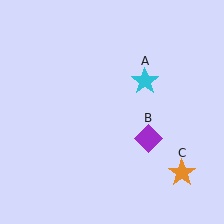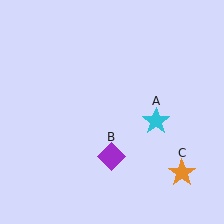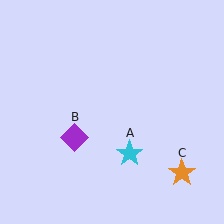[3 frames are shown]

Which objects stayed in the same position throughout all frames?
Orange star (object C) remained stationary.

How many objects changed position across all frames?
2 objects changed position: cyan star (object A), purple diamond (object B).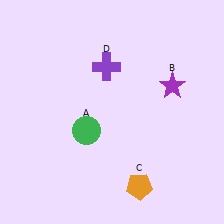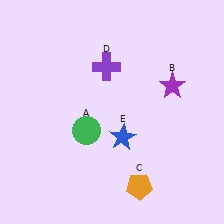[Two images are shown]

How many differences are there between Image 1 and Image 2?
There is 1 difference between the two images.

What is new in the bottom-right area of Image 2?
A blue star (E) was added in the bottom-right area of Image 2.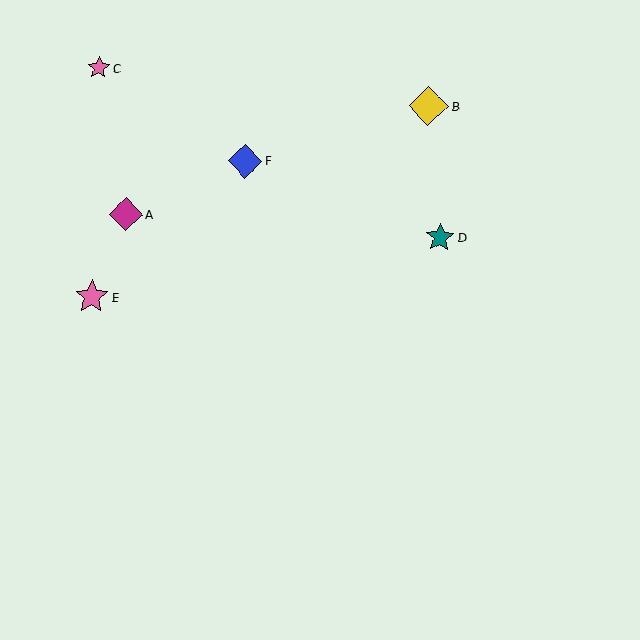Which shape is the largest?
The yellow diamond (labeled B) is the largest.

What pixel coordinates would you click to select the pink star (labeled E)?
Click at (92, 297) to select the pink star E.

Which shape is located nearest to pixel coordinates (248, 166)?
The blue diamond (labeled F) at (245, 161) is nearest to that location.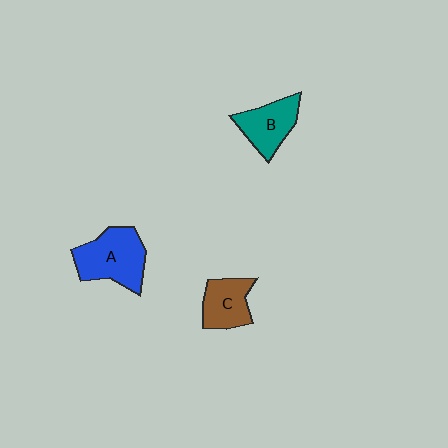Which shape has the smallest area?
Shape C (brown).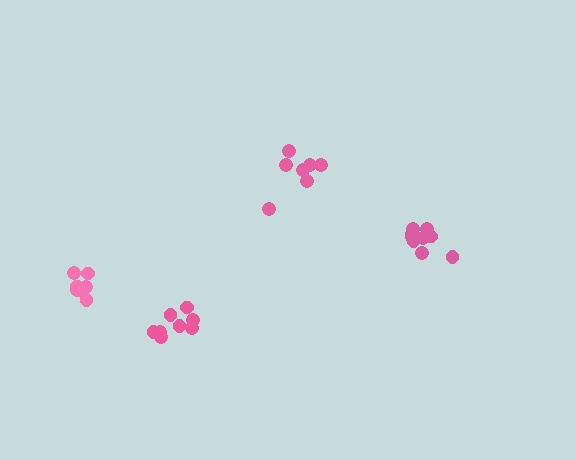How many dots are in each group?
Group 1: 7 dots, Group 2: 9 dots, Group 3: 8 dots, Group 4: 7 dots (31 total).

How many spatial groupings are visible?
There are 4 spatial groupings.